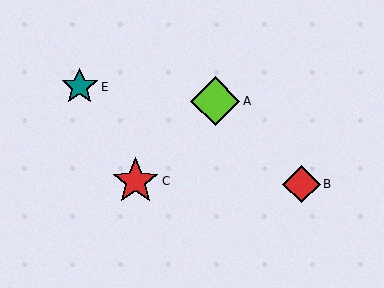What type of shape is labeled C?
Shape C is a red star.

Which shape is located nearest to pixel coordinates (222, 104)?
The lime diamond (labeled A) at (215, 101) is nearest to that location.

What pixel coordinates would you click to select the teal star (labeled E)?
Click at (80, 87) to select the teal star E.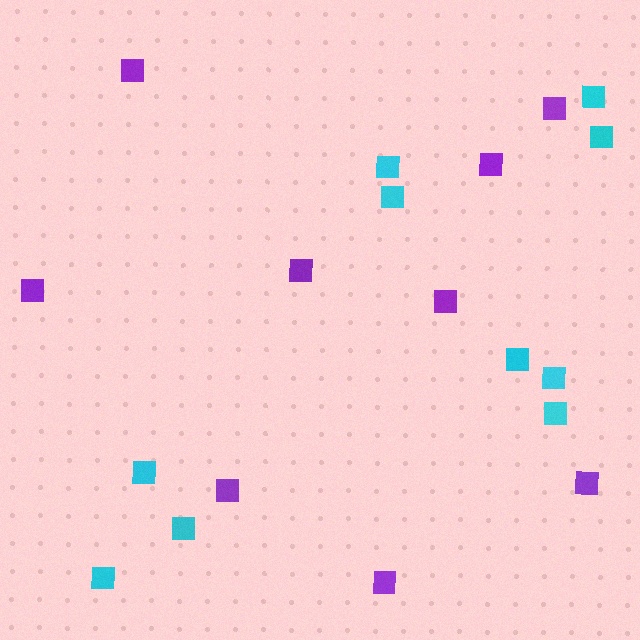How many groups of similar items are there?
There are 2 groups: one group of purple squares (9) and one group of cyan squares (10).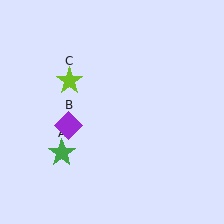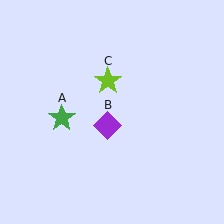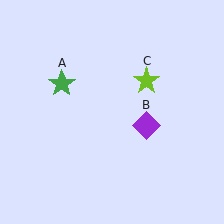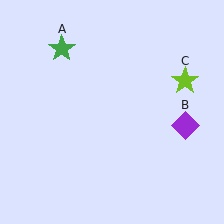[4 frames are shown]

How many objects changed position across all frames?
3 objects changed position: green star (object A), purple diamond (object B), lime star (object C).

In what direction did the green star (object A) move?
The green star (object A) moved up.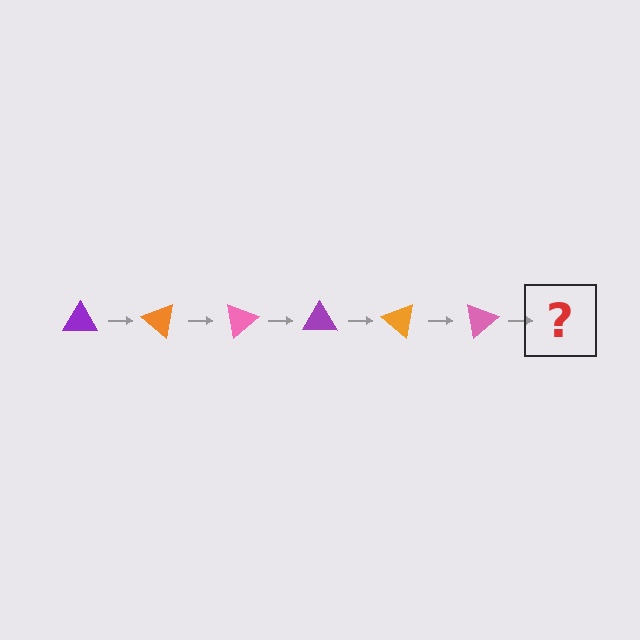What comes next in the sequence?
The next element should be a purple triangle, rotated 240 degrees from the start.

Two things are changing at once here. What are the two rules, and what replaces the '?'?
The two rules are that it rotates 40 degrees each step and the color cycles through purple, orange, and pink. The '?' should be a purple triangle, rotated 240 degrees from the start.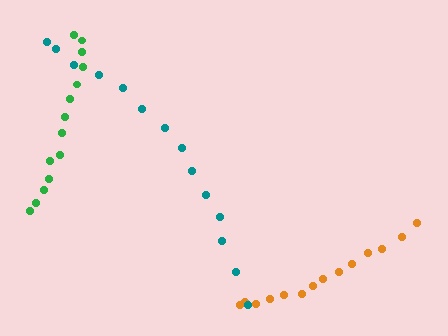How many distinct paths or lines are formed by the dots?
There are 3 distinct paths.